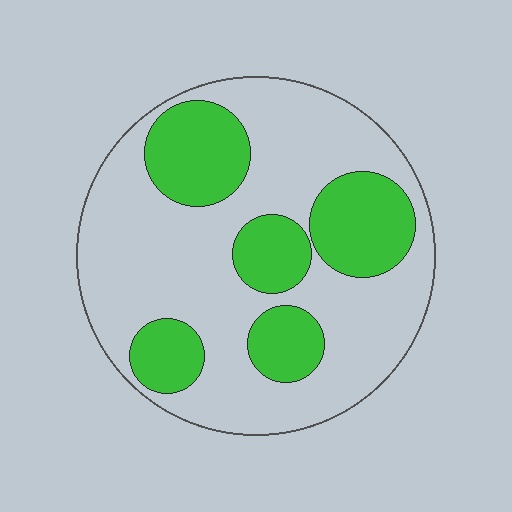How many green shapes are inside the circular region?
5.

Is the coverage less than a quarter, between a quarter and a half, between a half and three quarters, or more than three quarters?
Between a quarter and a half.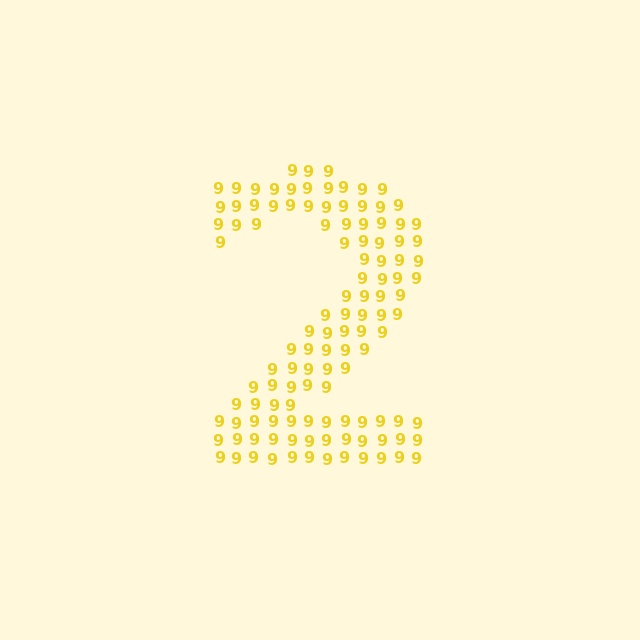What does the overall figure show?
The overall figure shows the digit 2.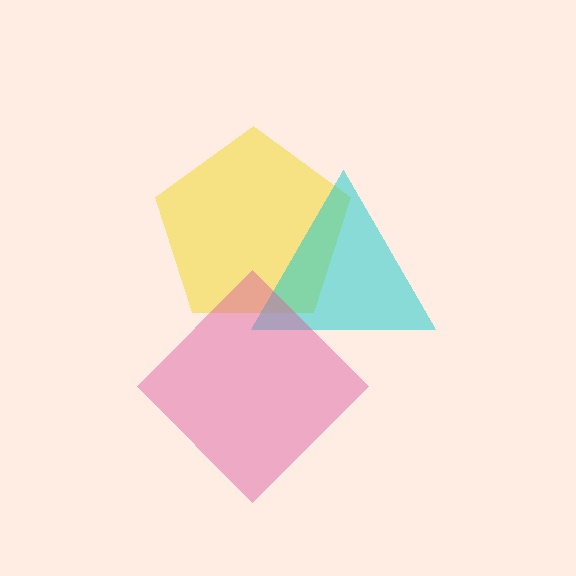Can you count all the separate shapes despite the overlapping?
Yes, there are 3 separate shapes.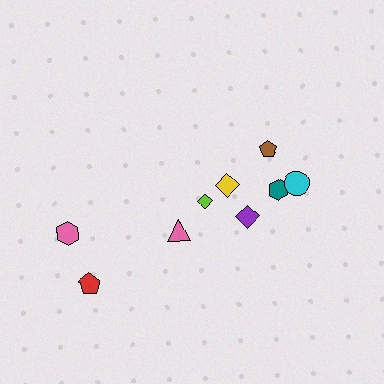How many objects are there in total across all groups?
There are 9 objects.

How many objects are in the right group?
There are 6 objects.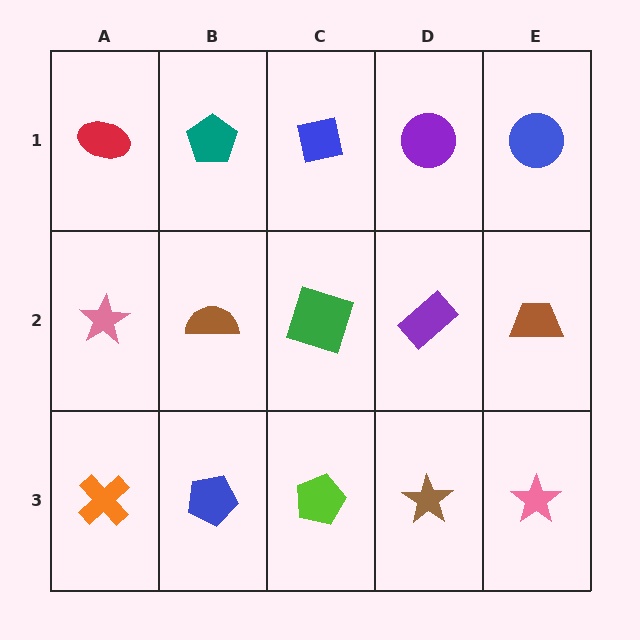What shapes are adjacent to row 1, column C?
A green square (row 2, column C), a teal pentagon (row 1, column B), a purple circle (row 1, column D).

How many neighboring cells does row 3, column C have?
3.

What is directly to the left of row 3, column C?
A blue pentagon.